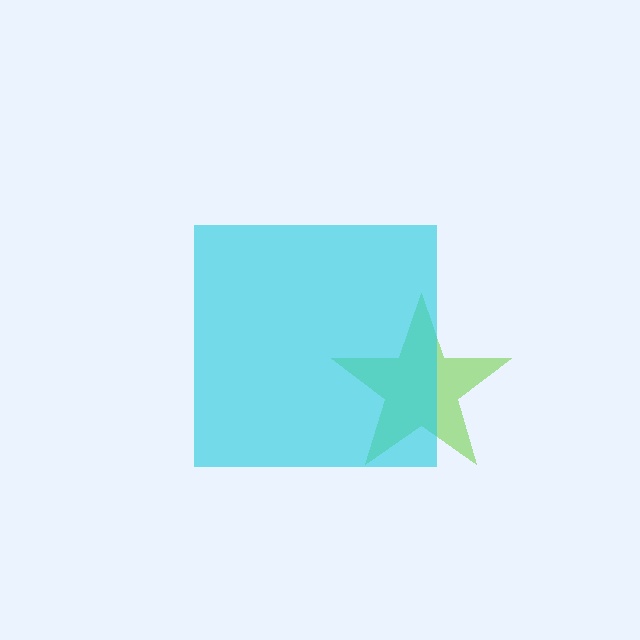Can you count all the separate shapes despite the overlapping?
Yes, there are 2 separate shapes.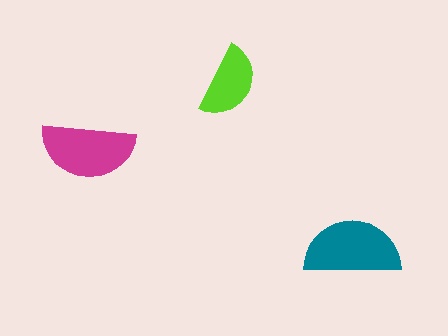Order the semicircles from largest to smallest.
the teal one, the magenta one, the lime one.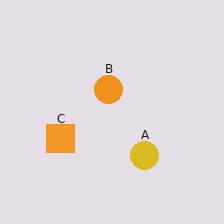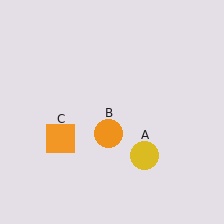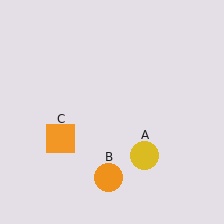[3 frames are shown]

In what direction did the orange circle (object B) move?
The orange circle (object B) moved down.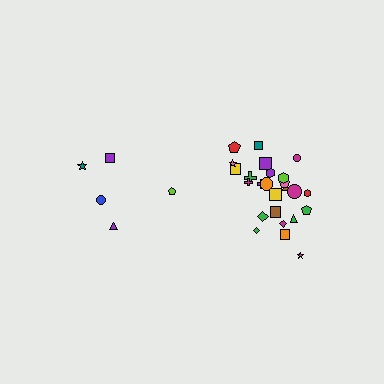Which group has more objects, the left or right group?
The right group.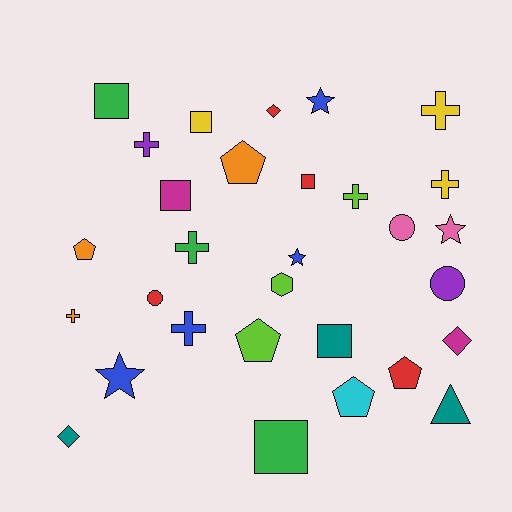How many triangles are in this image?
There is 1 triangle.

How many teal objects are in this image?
There are 3 teal objects.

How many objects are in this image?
There are 30 objects.